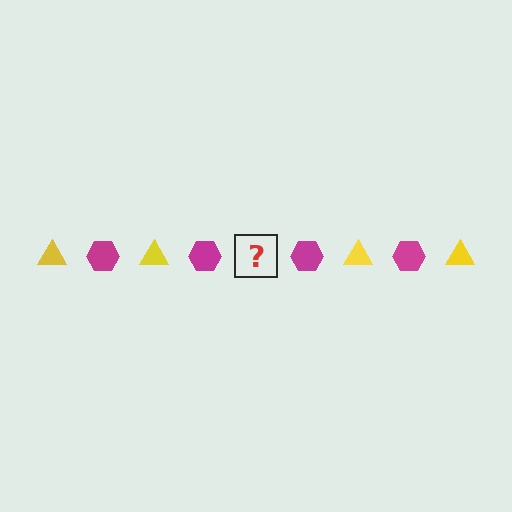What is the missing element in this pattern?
The missing element is a yellow triangle.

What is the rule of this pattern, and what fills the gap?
The rule is that the pattern alternates between yellow triangle and magenta hexagon. The gap should be filled with a yellow triangle.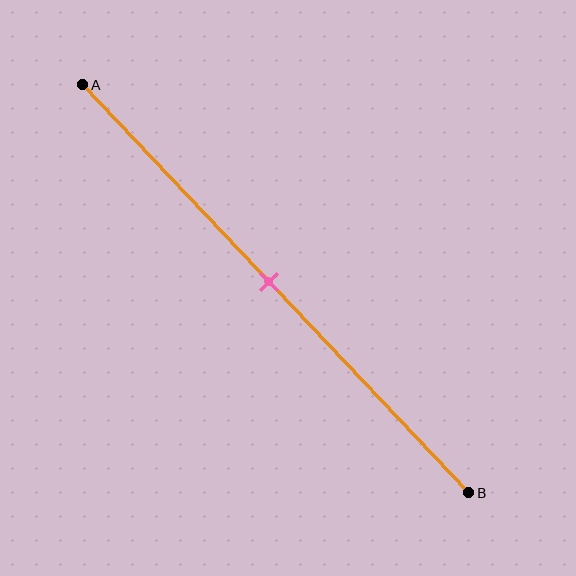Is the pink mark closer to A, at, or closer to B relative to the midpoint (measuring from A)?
The pink mark is approximately at the midpoint of segment AB.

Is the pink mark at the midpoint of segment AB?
Yes, the mark is approximately at the midpoint.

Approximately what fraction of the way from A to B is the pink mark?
The pink mark is approximately 50% of the way from A to B.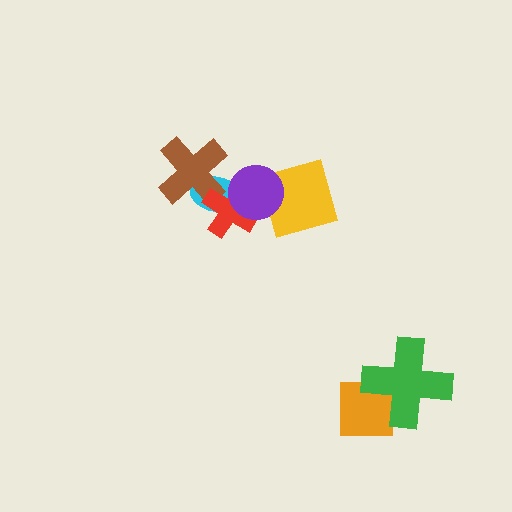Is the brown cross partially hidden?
Yes, it is partially covered by another shape.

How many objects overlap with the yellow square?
1 object overlaps with the yellow square.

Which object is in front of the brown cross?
The red cross is in front of the brown cross.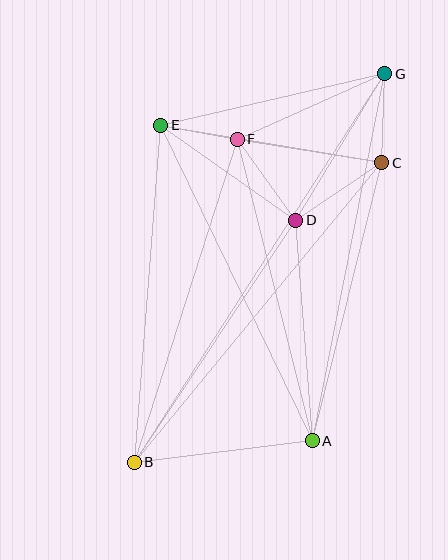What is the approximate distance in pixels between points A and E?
The distance between A and E is approximately 350 pixels.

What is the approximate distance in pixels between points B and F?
The distance between B and F is approximately 339 pixels.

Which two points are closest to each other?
Points E and F are closest to each other.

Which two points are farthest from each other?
Points B and G are farthest from each other.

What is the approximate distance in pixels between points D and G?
The distance between D and G is approximately 172 pixels.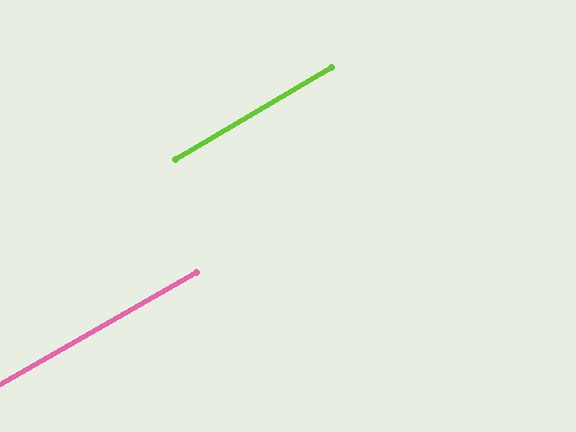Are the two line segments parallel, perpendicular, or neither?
Parallel — their directions differ by only 1.3°.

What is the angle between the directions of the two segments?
Approximately 1 degree.